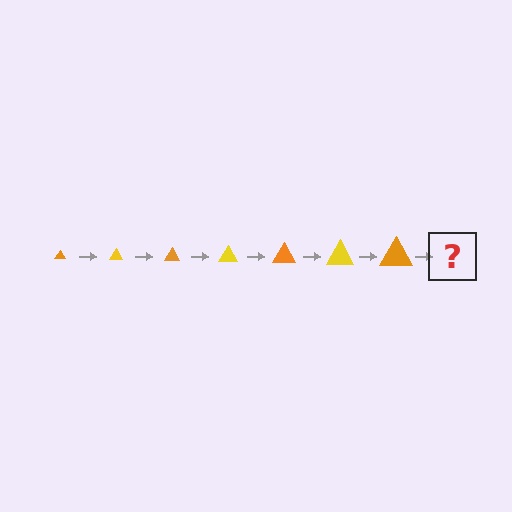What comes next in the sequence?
The next element should be a yellow triangle, larger than the previous one.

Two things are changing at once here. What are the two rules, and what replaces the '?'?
The two rules are that the triangle grows larger each step and the color cycles through orange and yellow. The '?' should be a yellow triangle, larger than the previous one.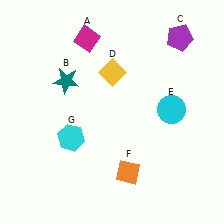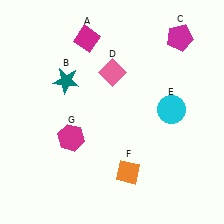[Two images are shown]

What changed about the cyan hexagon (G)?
In Image 1, G is cyan. In Image 2, it changed to magenta.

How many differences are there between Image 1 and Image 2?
There are 3 differences between the two images.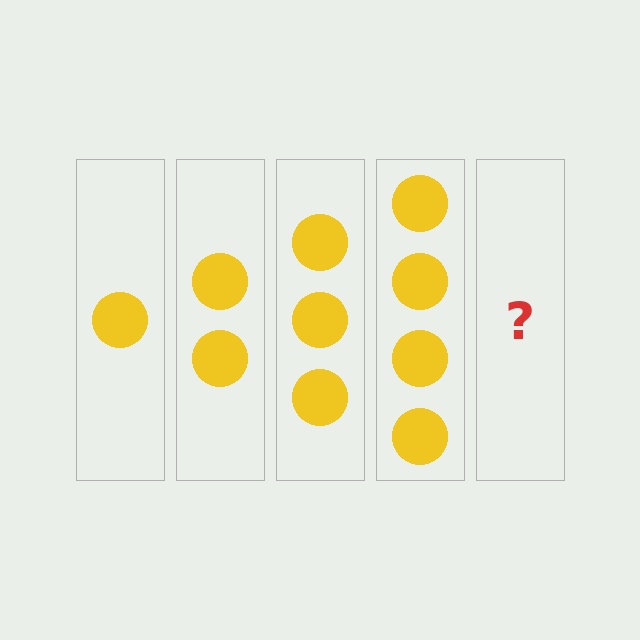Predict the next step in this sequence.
The next step is 5 circles.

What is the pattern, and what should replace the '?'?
The pattern is that each step adds one more circle. The '?' should be 5 circles.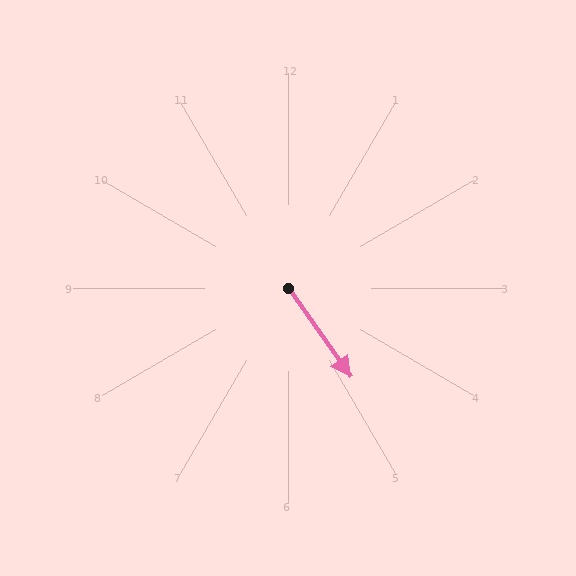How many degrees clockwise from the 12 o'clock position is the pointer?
Approximately 145 degrees.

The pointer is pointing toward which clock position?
Roughly 5 o'clock.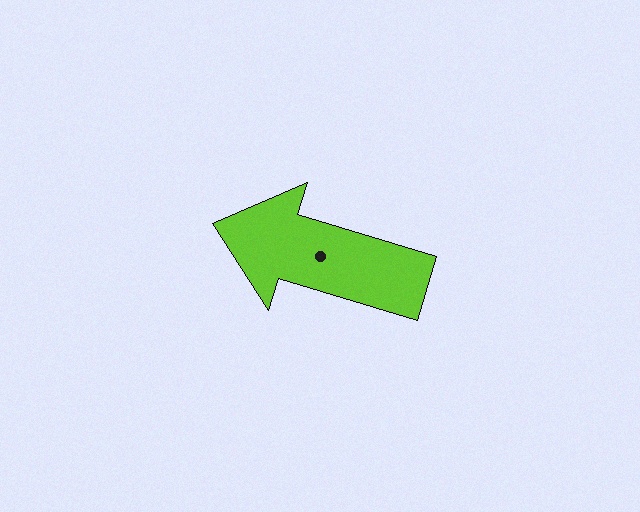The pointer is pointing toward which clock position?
Roughly 10 o'clock.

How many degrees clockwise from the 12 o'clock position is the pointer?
Approximately 287 degrees.